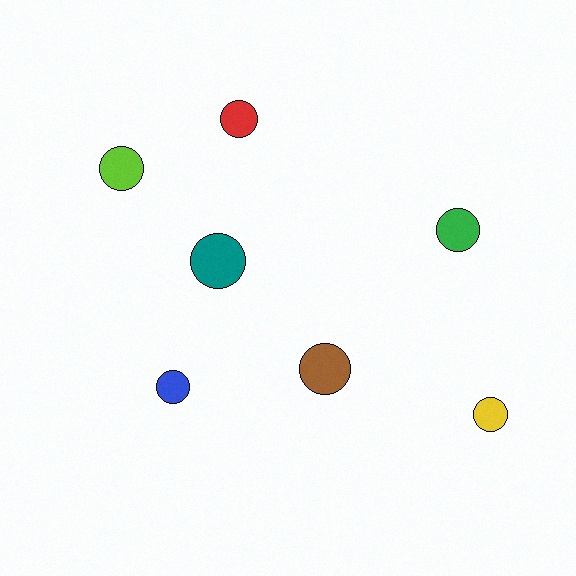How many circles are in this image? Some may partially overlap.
There are 7 circles.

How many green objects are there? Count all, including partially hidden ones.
There is 1 green object.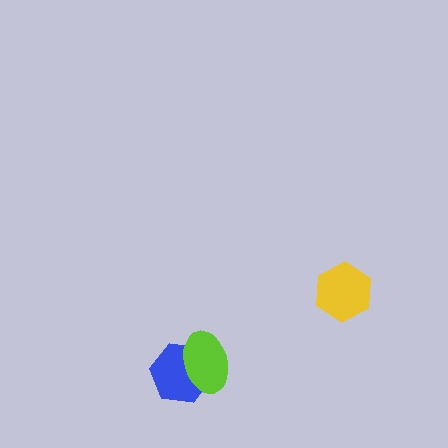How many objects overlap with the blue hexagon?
1 object overlaps with the blue hexagon.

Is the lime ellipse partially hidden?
No, no other shape covers it.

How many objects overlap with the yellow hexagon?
0 objects overlap with the yellow hexagon.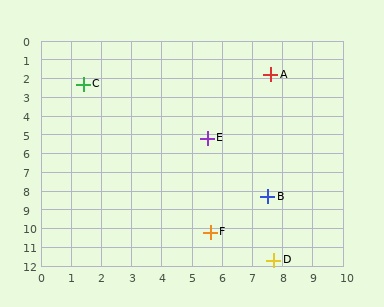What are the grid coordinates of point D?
Point D is at approximately (7.7, 11.7).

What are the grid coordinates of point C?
Point C is at approximately (1.4, 2.3).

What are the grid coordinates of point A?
Point A is at approximately (7.6, 1.8).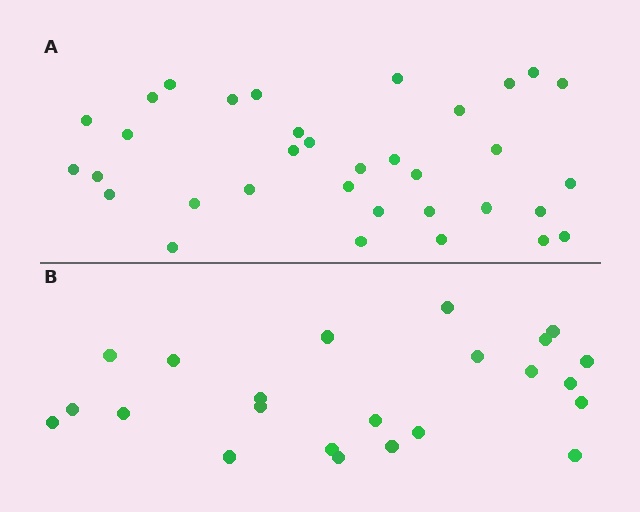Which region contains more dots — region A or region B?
Region A (the top region) has more dots.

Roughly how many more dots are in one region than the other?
Region A has roughly 12 or so more dots than region B.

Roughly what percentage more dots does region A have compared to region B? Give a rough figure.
About 50% more.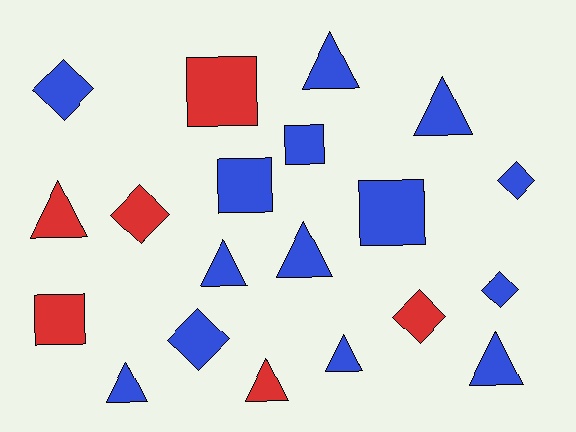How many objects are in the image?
There are 20 objects.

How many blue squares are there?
There are 3 blue squares.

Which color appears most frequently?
Blue, with 14 objects.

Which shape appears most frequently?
Triangle, with 9 objects.